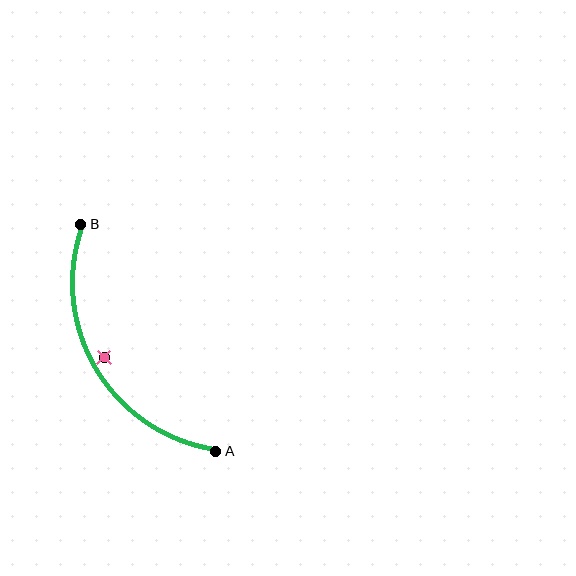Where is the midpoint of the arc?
The arc midpoint is the point on the curve farthest from the straight line joining A and B. It sits to the left of that line.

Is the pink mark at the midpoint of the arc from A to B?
No — the pink mark does not lie on the arc at all. It sits slightly inside the curve.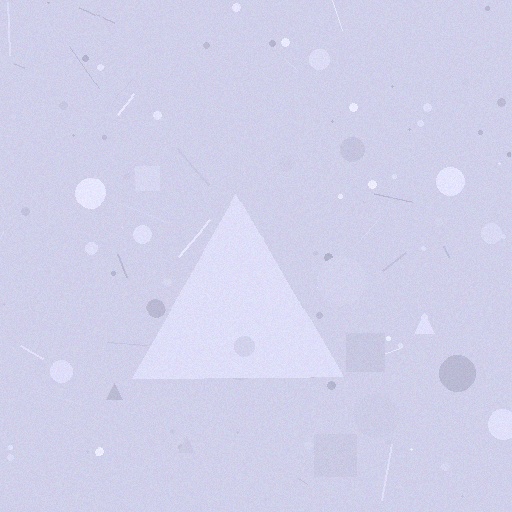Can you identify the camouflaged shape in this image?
The camouflaged shape is a triangle.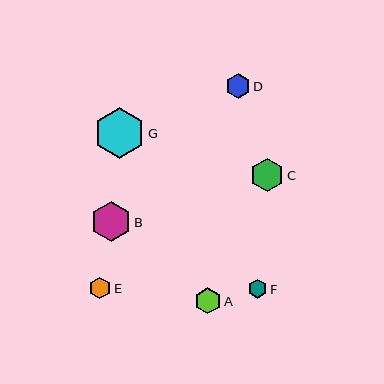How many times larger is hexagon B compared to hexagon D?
Hexagon B is approximately 1.6 times the size of hexagon D.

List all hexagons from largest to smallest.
From largest to smallest: G, B, C, A, D, E, F.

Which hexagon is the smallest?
Hexagon F is the smallest with a size of approximately 19 pixels.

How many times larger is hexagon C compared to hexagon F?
Hexagon C is approximately 1.7 times the size of hexagon F.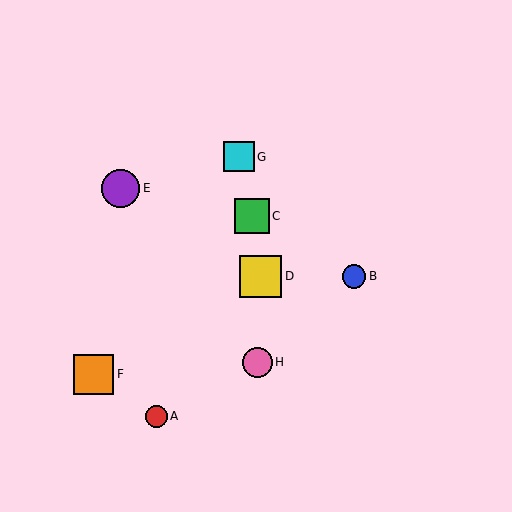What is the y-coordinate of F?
Object F is at y≈374.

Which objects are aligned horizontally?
Objects B, D are aligned horizontally.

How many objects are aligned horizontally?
2 objects (B, D) are aligned horizontally.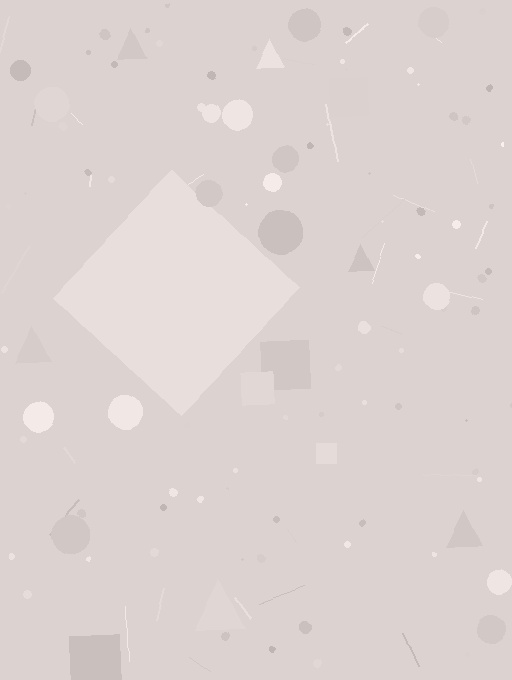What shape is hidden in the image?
A diamond is hidden in the image.